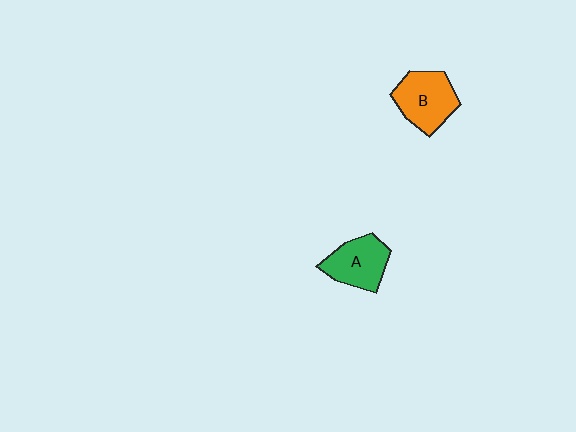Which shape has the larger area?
Shape B (orange).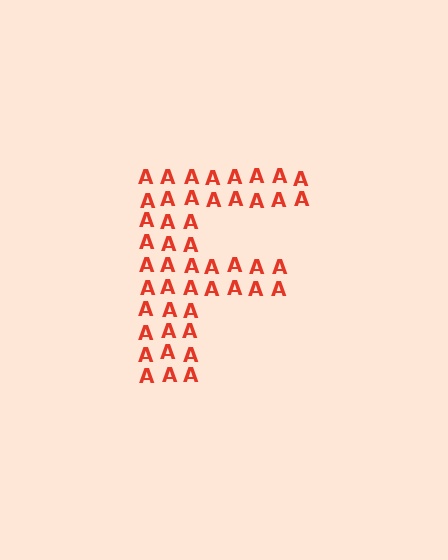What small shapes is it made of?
It is made of small letter A's.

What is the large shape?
The large shape is the letter F.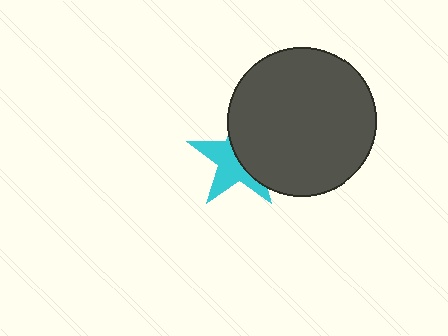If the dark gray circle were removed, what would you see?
You would see the complete cyan star.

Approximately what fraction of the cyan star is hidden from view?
Roughly 49% of the cyan star is hidden behind the dark gray circle.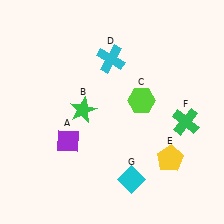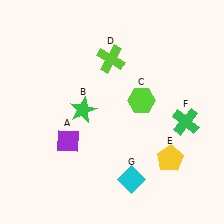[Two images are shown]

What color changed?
The cross (D) changed from cyan in Image 1 to lime in Image 2.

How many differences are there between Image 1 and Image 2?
There is 1 difference between the two images.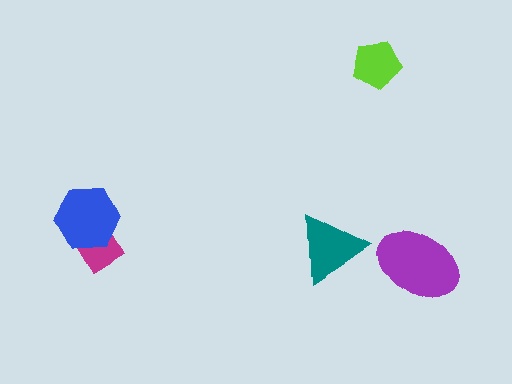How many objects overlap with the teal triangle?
0 objects overlap with the teal triangle.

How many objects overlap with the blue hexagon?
1 object overlaps with the blue hexagon.